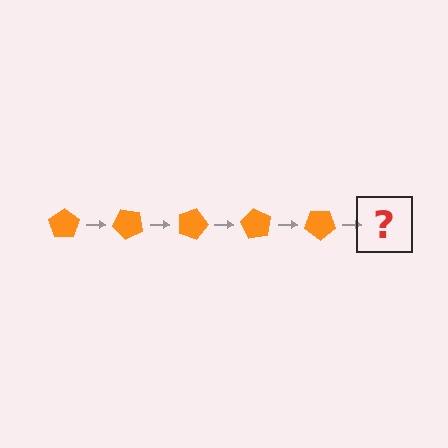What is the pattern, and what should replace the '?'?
The pattern is that the pentagon rotates 45 degrees each step. The '?' should be an orange pentagon rotated 225 degrees.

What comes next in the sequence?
The next element should be an orange pentagon rotated 225 degrees.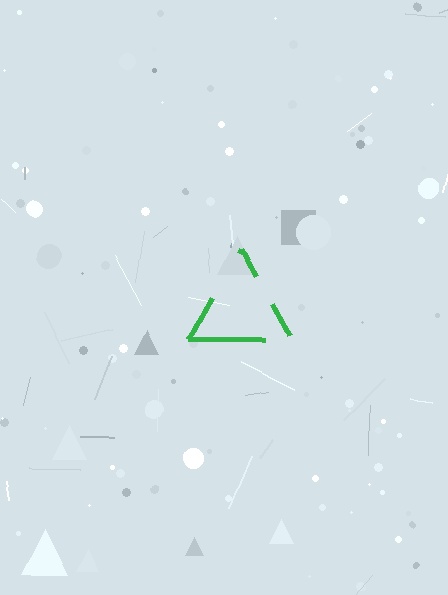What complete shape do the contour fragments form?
The contour fragments form a triangle.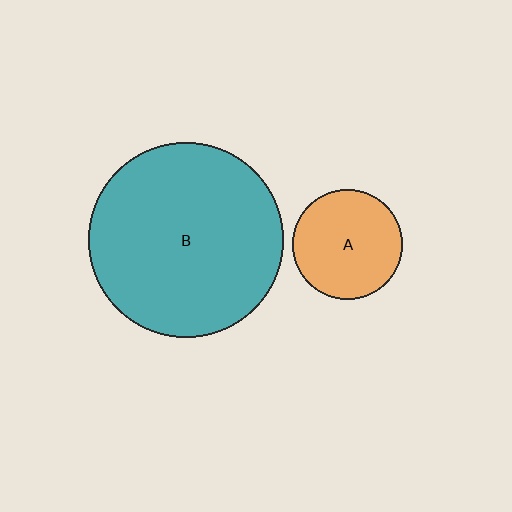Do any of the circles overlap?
No, none of the circles overlap.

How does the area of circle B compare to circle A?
Approximately 3.1 times.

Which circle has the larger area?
Circle B (teal).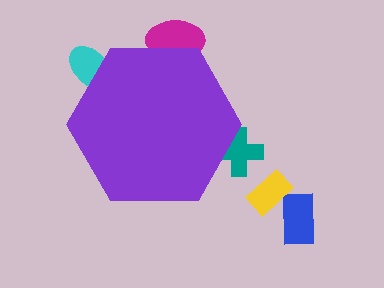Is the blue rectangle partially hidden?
No, the blue rectangle is fully visible.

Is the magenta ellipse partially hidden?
Yes, the magenta ellipse is partially hidden behind the purple hexagon.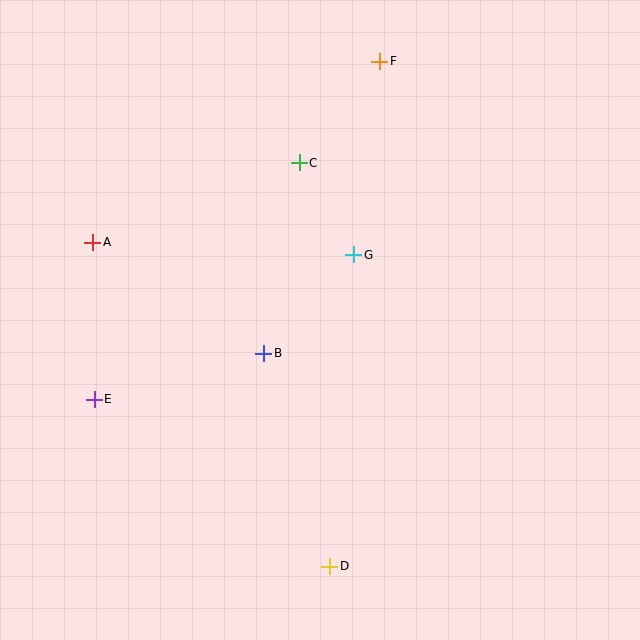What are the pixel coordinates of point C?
Point C is at (299, 163).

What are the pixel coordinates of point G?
Point G is at (354, 255).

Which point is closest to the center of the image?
Point B at (264, 353) is closest to the center.